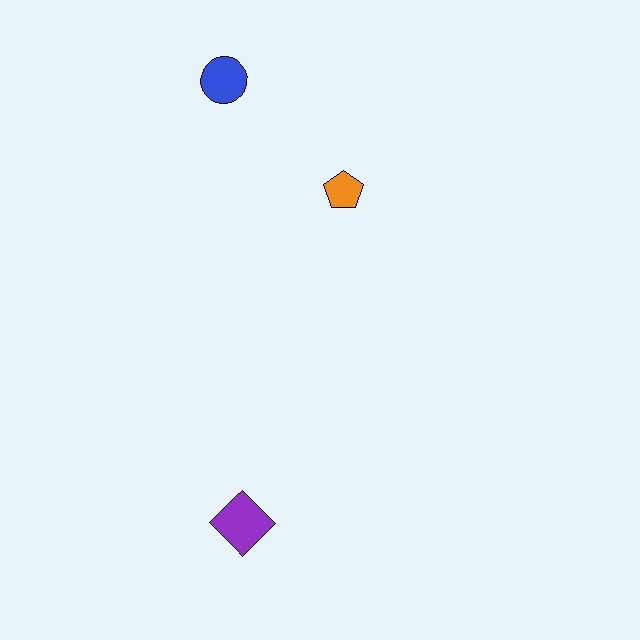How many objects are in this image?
There are 3 objects.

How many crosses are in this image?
There are no crosses.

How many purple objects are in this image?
There is 1 purple object.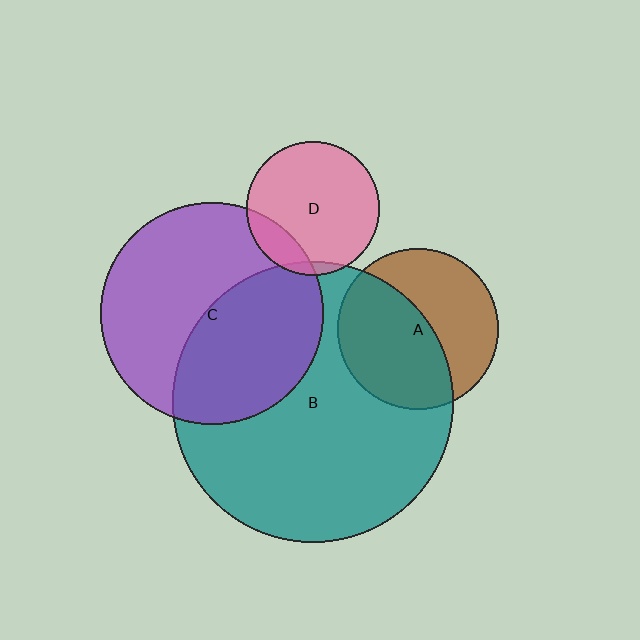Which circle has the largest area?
Circle B (teal).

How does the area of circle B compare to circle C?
Approximately 1.6 times.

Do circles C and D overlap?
Yes.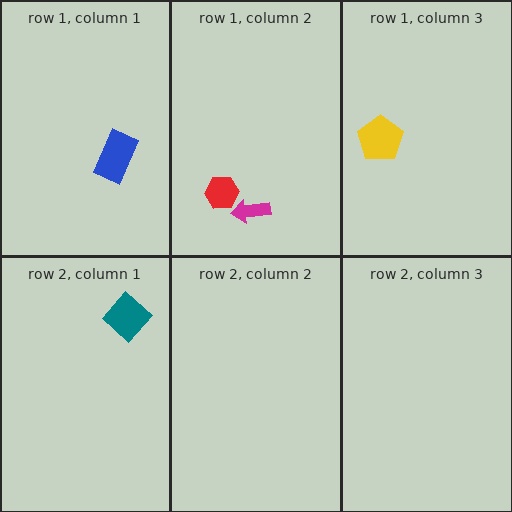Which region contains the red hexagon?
The row 1, column 2 region.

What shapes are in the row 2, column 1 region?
The teal diamond.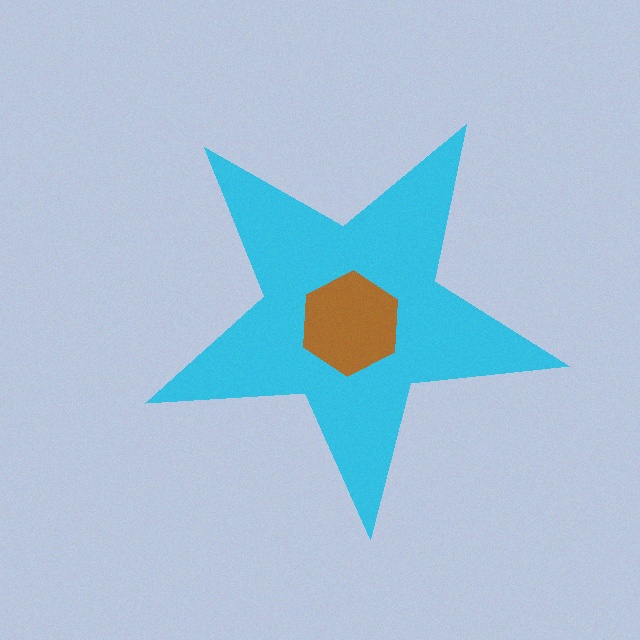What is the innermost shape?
The brown hexagon.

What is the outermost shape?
The cyan star.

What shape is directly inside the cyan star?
The brown hexagon.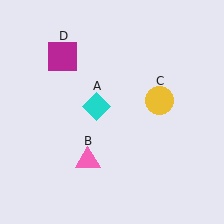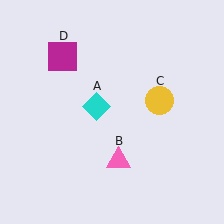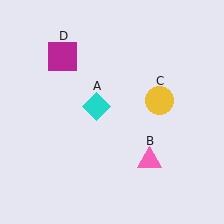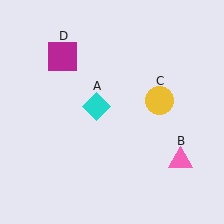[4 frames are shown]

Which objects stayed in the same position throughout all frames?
Cyan diamond (object A) and yellow circle (object C) and magenta square (object D) remained stationary.